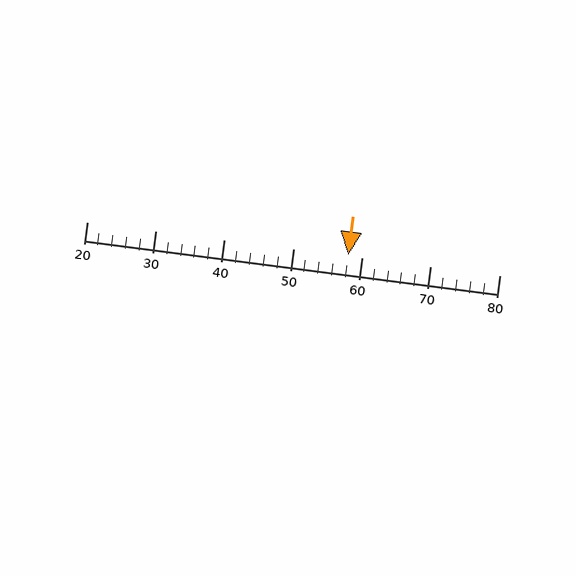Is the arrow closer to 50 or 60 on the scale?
The arrow is closer to 60.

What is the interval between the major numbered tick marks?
The major tick marks are spaced 10 units apart.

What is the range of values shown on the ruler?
The ruler shows values from 20 to 80.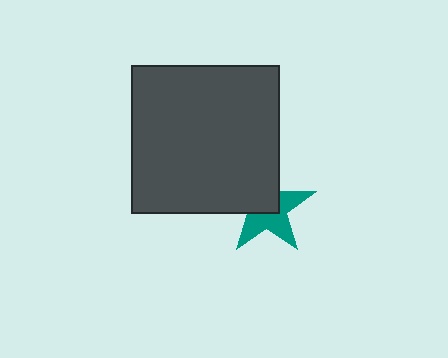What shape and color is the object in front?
The object in front is a dark gray square.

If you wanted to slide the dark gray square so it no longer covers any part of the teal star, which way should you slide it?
Slide it toward the upper-left — that is the most direct way to separate the two shapes.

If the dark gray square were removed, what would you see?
You would see the complete teal star.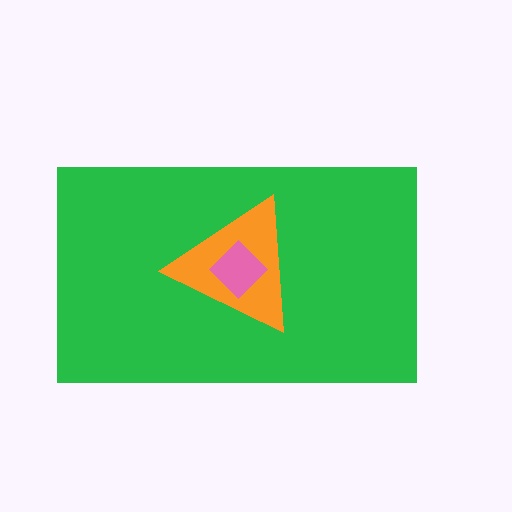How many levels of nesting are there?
3.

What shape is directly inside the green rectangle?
The orange triangle.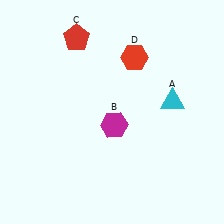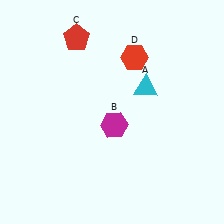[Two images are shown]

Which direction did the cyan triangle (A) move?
The cyan triangle (A) moved left.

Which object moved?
The cyan triangle (A) moved left.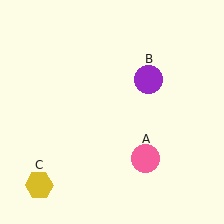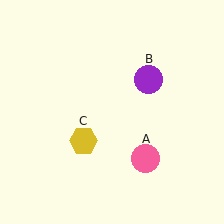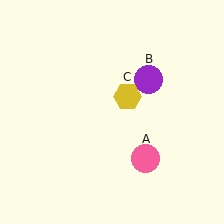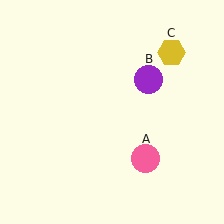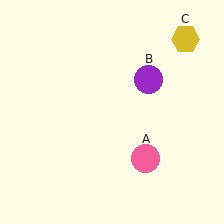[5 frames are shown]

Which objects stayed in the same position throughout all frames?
Pink circle (object A) and purple circle (object B) remained stationary.